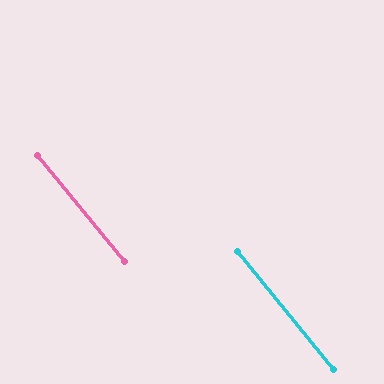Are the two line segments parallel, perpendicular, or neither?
Parallel — their directions differ by only 0.5°.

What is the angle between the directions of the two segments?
Approximately 1 degree.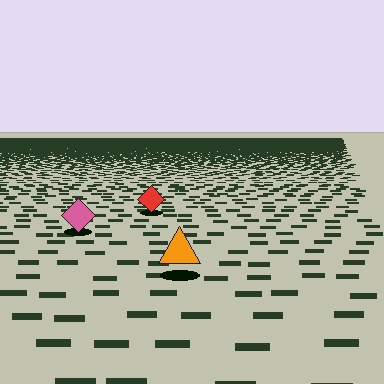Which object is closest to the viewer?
The orange triangle is closest. The texture marks near it are larger and more spread out.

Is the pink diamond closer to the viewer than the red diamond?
Yes. The pink diamond is closer — you can tell from the texture gradient: the ground texture is coarser near it.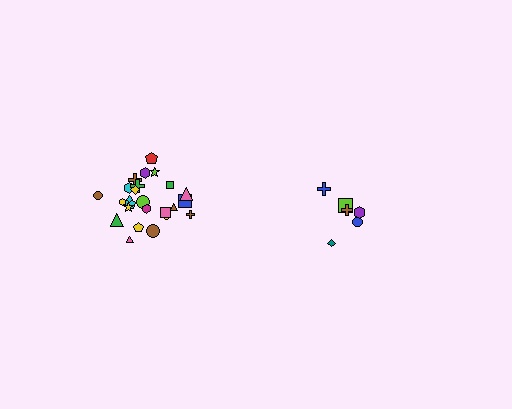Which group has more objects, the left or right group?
The left group.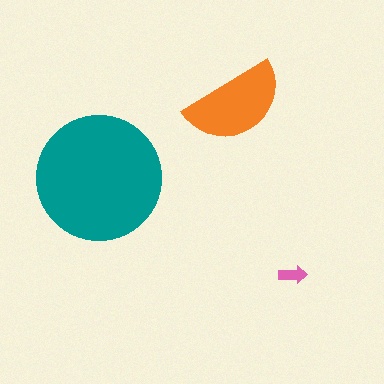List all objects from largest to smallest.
The teal circle, the orange semicircle, the pink arrow.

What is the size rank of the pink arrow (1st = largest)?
3rd.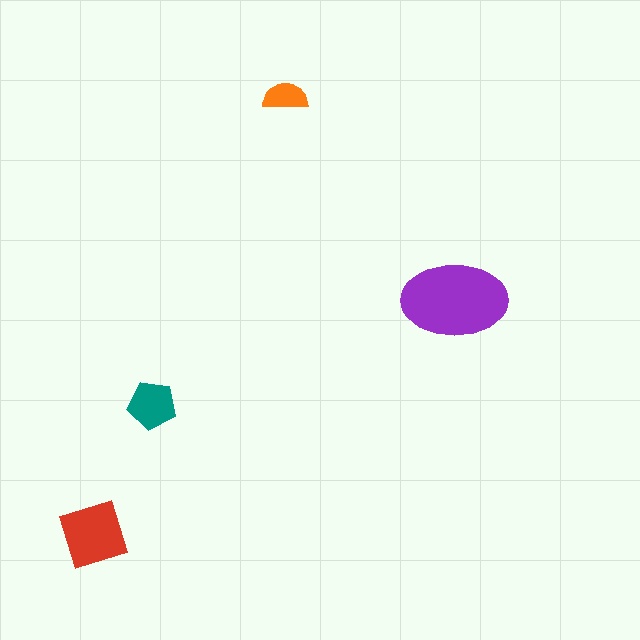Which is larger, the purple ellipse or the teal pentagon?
The purple ellipse.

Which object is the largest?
The purple ellipse.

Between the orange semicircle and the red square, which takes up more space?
The red square.